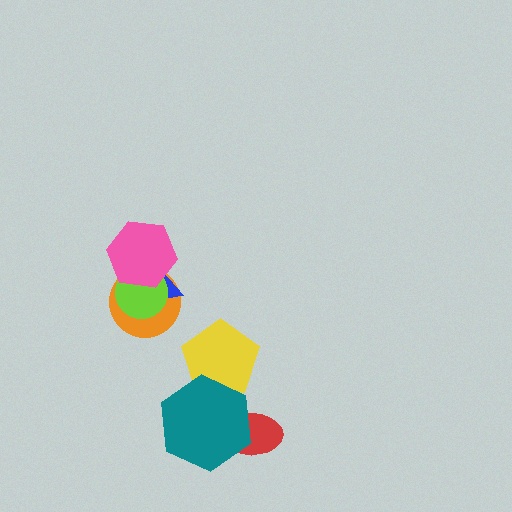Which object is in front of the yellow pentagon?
The teal hexagon is in front of the yellow pentagon.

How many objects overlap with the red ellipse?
1 object overlaps with the red ellipse.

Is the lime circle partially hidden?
Yes, it is partially covered by another shape.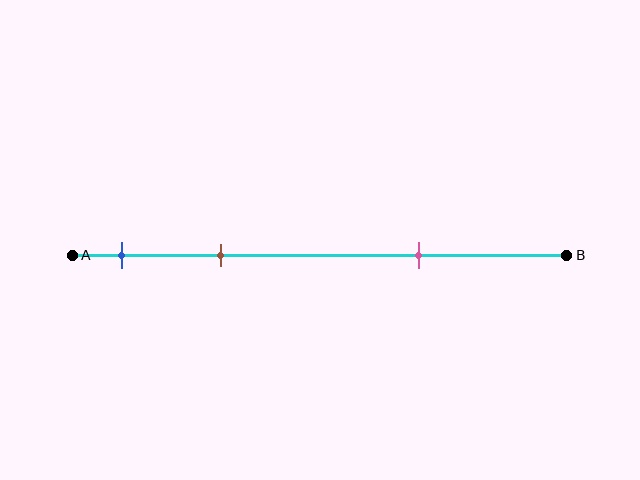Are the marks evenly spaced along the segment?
No, the marks are not evenly spaced.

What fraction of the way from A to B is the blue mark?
The blue mark is approximately 10% (0.1) of the way from A to B.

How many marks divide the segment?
There are 3 marks dividing the segment.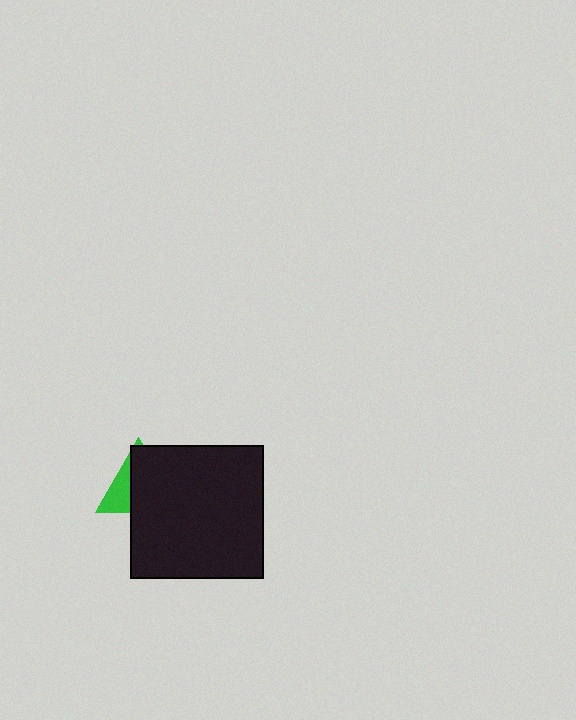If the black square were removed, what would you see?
You would see the complete green triangle.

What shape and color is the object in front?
The object in front is a black square.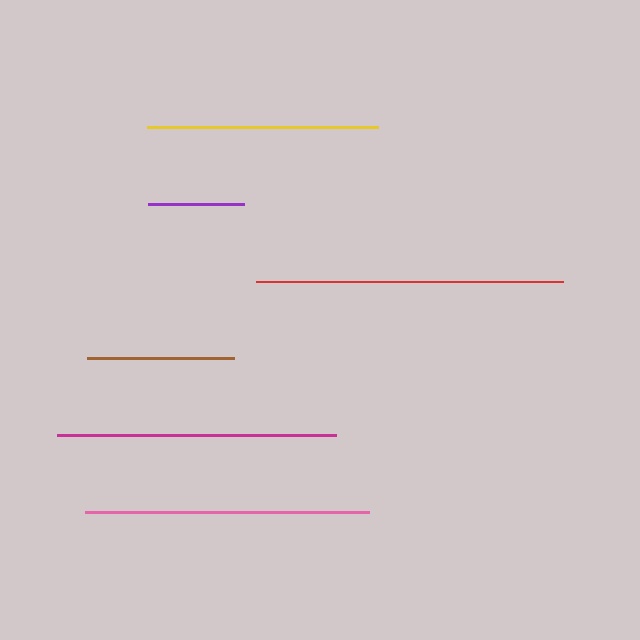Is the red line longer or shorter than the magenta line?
The red line is longer than the magenta line.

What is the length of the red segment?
The red segment is approximately 307 pixels long.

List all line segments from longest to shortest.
From longest to shortest: red, pink, magenta, yellow, brown, purple.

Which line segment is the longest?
The red line is the longest at approximately 307 pixels.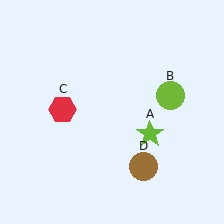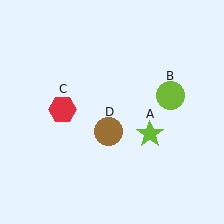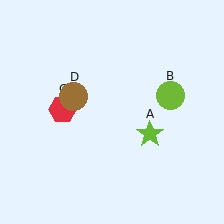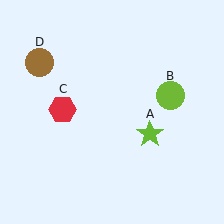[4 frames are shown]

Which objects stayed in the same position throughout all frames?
Lime star (object A) and lime circle (object B) and red hexagon (object C) remained stationary.